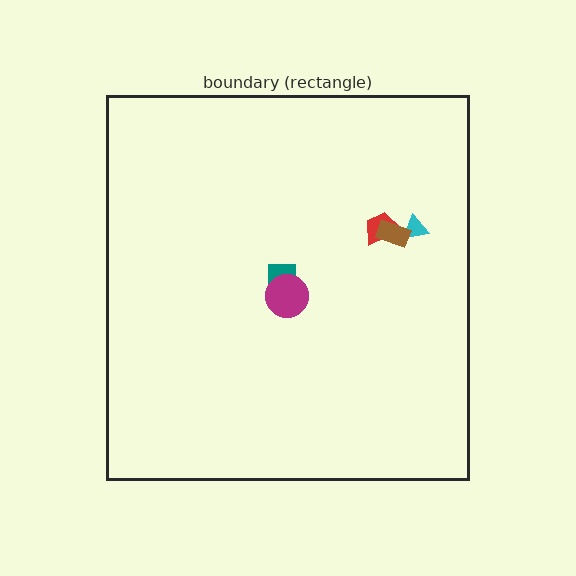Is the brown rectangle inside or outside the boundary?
Inside.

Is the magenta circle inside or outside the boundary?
Inside.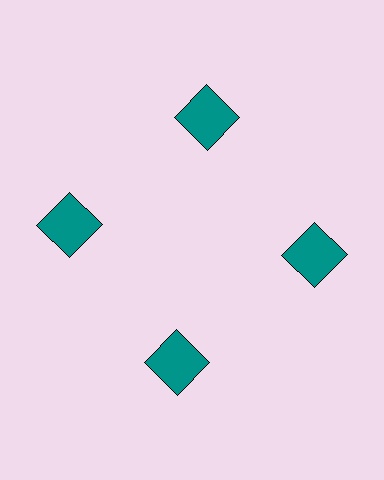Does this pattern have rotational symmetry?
Yes, this pattern has 4-fold rotational symmetry. It looks the same after rotating 90 degrees around the center.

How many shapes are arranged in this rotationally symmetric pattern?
There are 4 shapes, arranged in 4 groups of 1.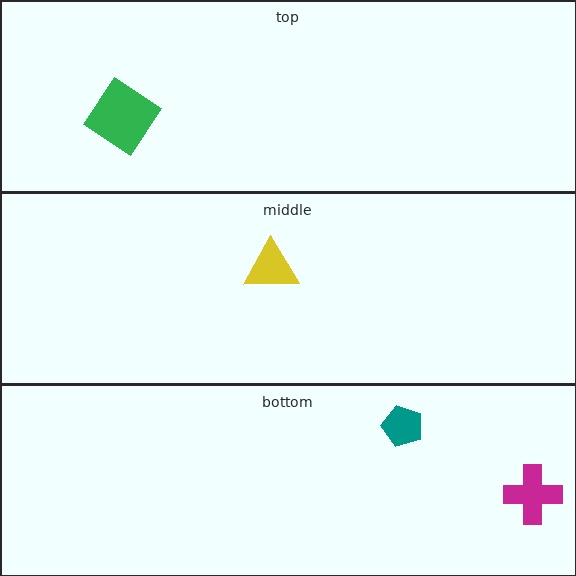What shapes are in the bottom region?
The magenta cross, the teal pentagon.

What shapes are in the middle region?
The yellow triangle.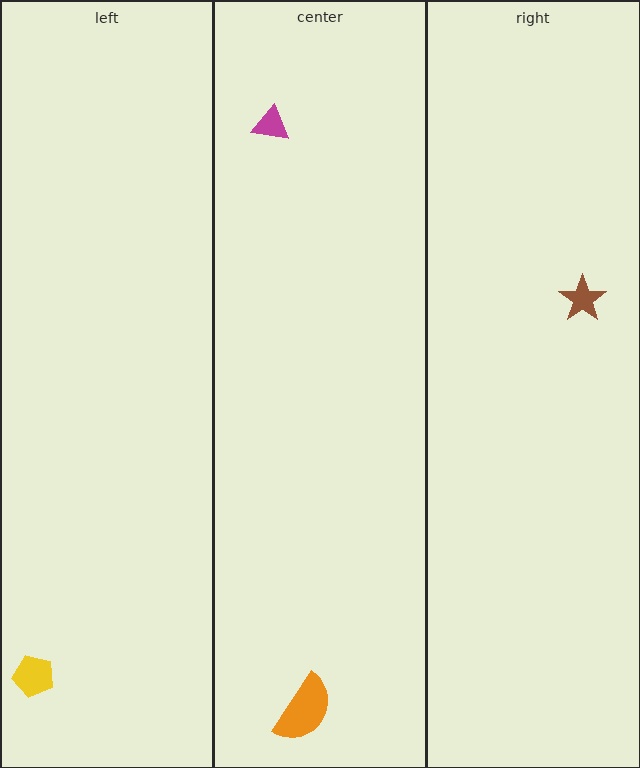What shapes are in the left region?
The yellow pentagon.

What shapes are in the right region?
The brown star.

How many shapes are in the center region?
2.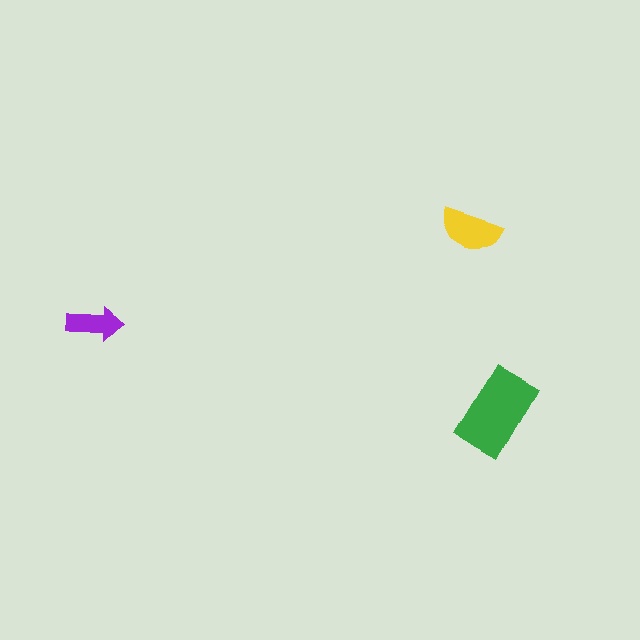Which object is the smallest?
The purple arrow.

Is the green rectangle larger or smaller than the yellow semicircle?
Larger.